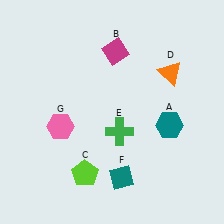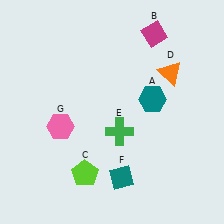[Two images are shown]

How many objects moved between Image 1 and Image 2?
2 objects moved between the two images.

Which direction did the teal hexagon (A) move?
The teal hexagon (A) moved up.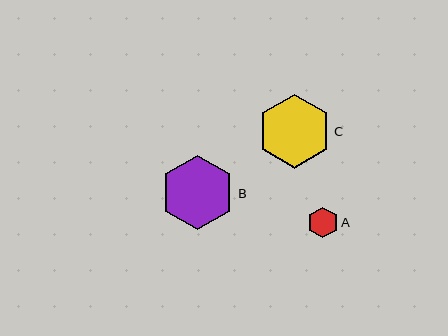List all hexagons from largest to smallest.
From largest to smallest: B, C, A.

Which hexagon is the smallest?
Hexagon A is the smallest with a size of approximately 31 pixels.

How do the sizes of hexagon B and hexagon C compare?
Hexagon B and hexagon C are approximately the same size.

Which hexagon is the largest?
Hexagon B is the largest with a size of approximately 75 pixels.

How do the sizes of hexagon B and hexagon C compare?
Hexagon B and hexagon C are approximately the same size.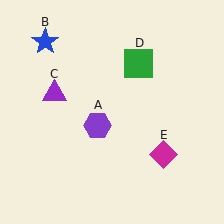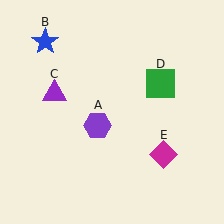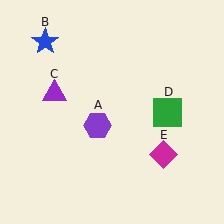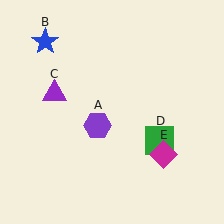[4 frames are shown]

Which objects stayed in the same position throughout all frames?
Purple hexagon (object A) and blue star (object B) and purple triangle (object C) and magenta diamond (object E) remained stationary.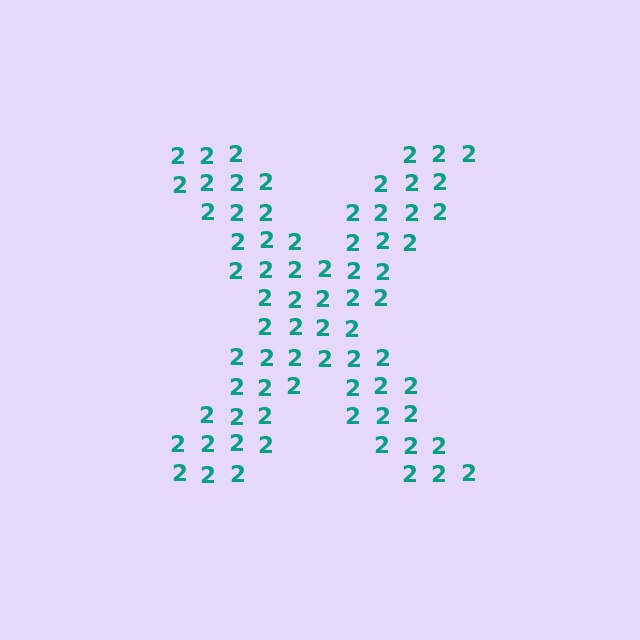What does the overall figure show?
The overall figure shows the letter X.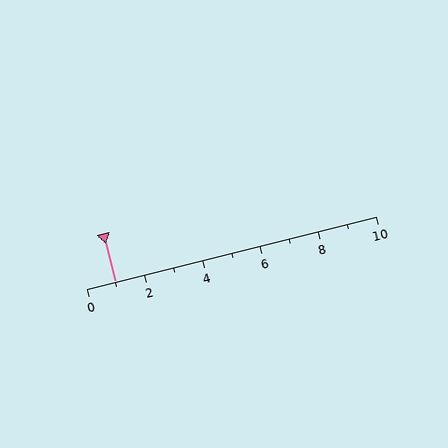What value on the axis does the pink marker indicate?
The marker indicates approximately 1.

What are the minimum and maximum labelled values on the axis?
The axis runs from 0 to 10.